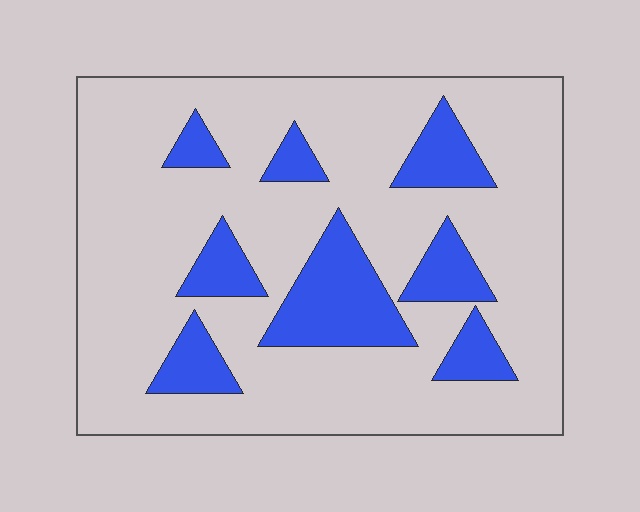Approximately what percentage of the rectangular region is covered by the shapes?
Approximately 20%.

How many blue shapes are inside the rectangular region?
8.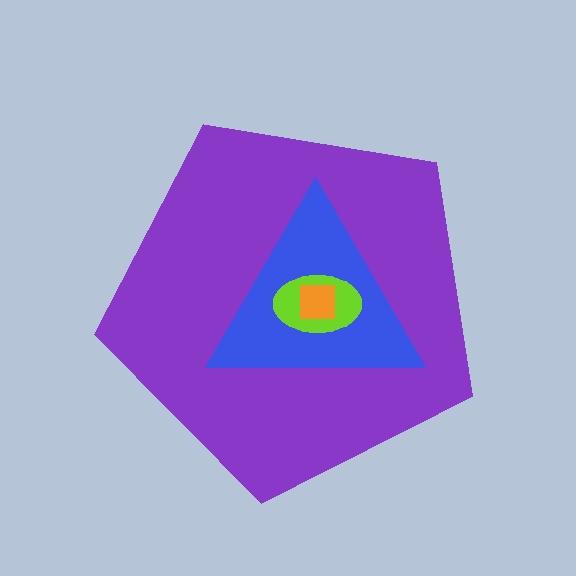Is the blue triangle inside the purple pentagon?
Yes.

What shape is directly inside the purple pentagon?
The blue triangle.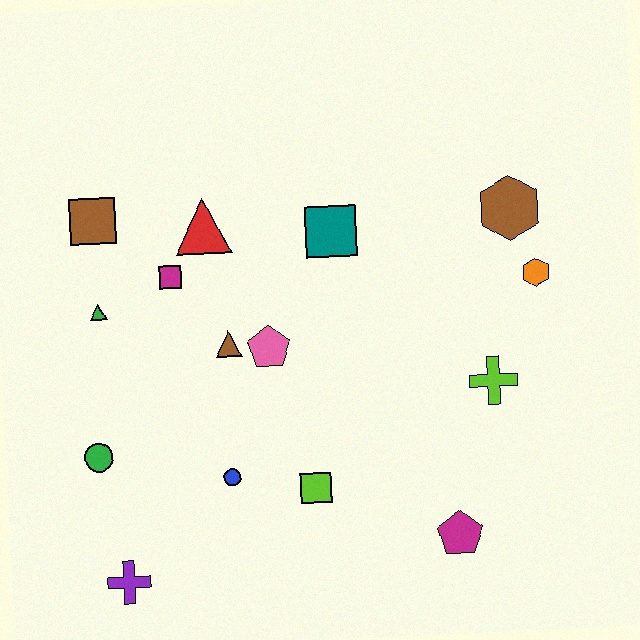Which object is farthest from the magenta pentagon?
The brown square is farthest from the magenta pentagon.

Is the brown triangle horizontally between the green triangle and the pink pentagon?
Yes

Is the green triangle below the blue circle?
No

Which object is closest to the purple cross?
The green circle is closest to the purple cross.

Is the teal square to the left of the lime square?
No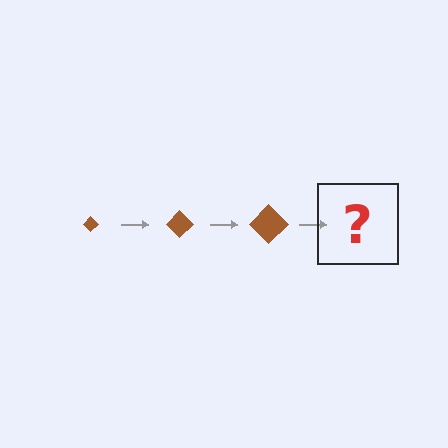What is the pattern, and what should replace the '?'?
The pattern is that the diamond gets progressively larger each step. The '?' should be a brown diamond, larger than the previous one.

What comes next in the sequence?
The next element should be a brown diamond, larger than the previous one.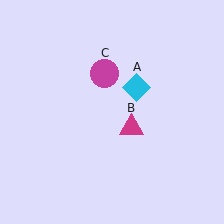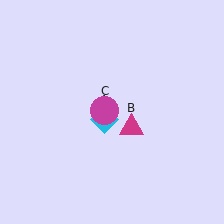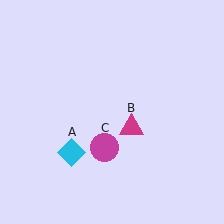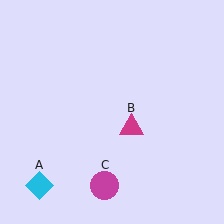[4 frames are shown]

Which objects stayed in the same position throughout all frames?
Magenta triangle (object B) remained stationary.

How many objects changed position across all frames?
2 objects changed position: cyan diamond (object A), magenta circle (object C).